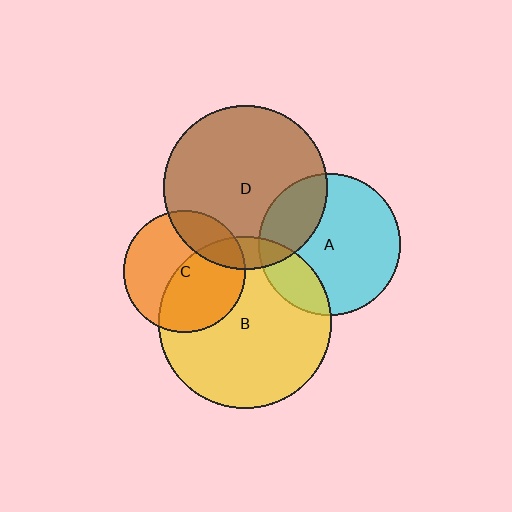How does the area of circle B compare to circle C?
Approximately 2.0 times.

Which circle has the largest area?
Circle B (yellow).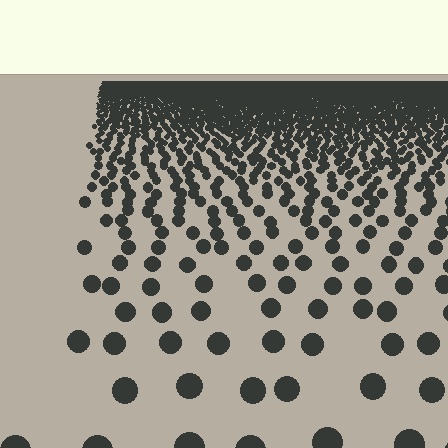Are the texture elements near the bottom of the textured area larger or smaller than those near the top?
Larger. Near the bottom, elements are closer to the viewer and appear at a bigger on-screen size.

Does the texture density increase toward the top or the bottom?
Density increases toward the top.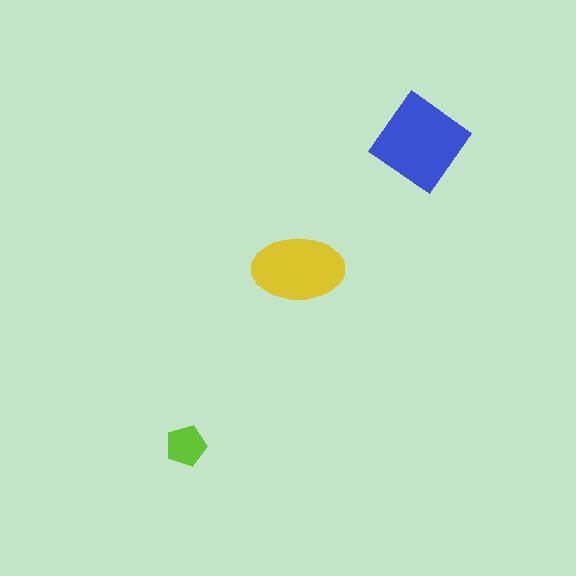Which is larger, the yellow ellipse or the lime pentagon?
The yellow ellipse.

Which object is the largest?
The blue diamond.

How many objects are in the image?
There are 3 objects in the image.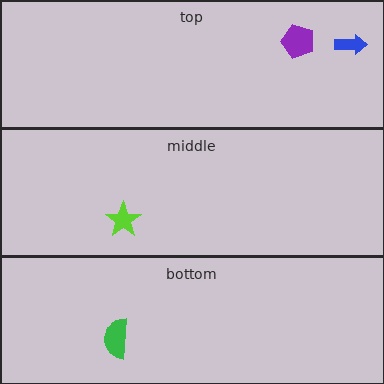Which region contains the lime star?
The middle region.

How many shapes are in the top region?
2.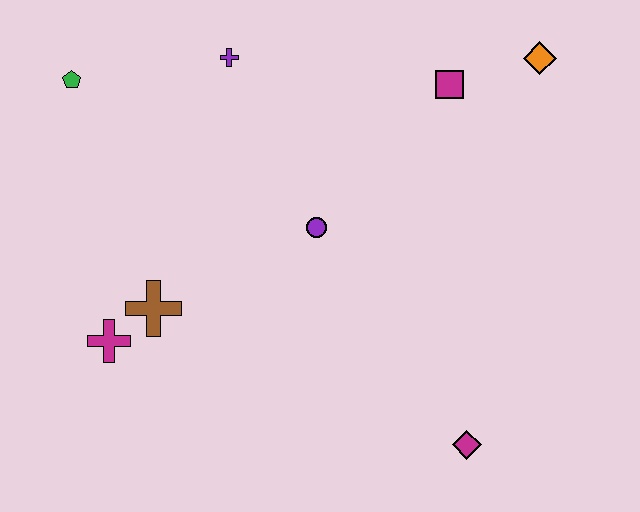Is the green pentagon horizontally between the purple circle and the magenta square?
No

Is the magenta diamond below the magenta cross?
Yes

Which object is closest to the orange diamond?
The magenta square is closest to the orange diamond.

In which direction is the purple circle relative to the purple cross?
The purple circle is below the purple cross.